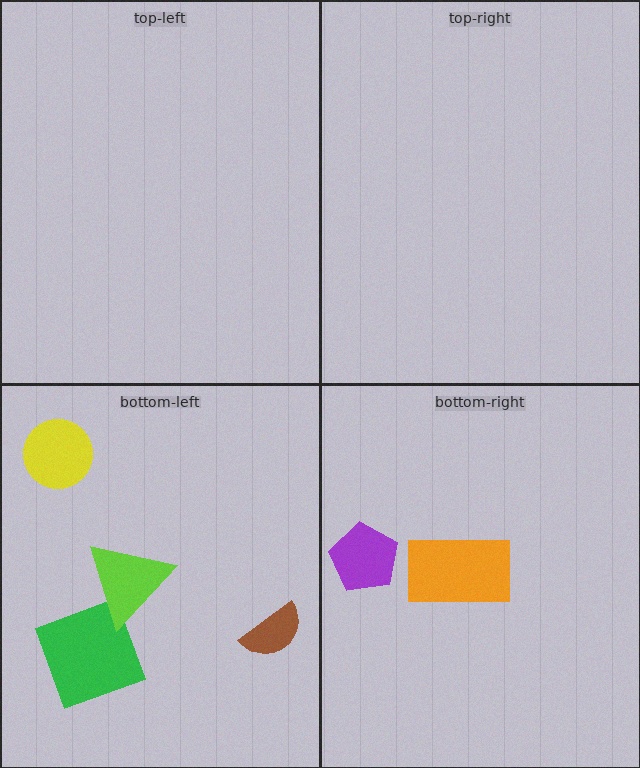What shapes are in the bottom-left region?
The green square, the brown semicircle, the yellow circle, the lime triangle.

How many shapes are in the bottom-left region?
4.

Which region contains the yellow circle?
The bottom-left region.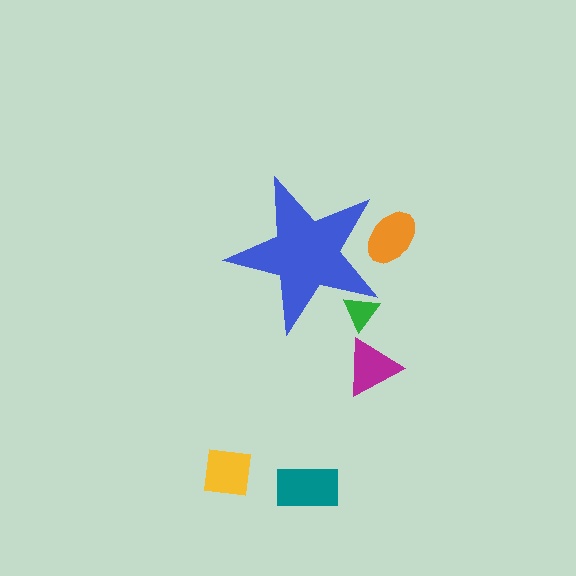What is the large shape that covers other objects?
A blue star.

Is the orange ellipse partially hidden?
Yes, the orange ellipse is partially hidden behind the blue star.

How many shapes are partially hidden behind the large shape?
2 shapes are partially hidden.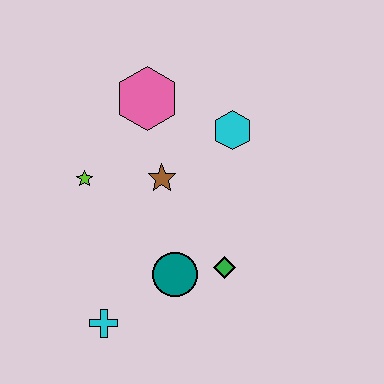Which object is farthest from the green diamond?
The pink hexagon is farthest from the green diamond.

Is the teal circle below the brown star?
Yes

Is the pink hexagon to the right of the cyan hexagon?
No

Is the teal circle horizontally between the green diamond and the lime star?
Yes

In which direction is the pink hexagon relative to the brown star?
The pink hexagon is above the brown star.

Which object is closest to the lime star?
The brown star is closest to the lime star.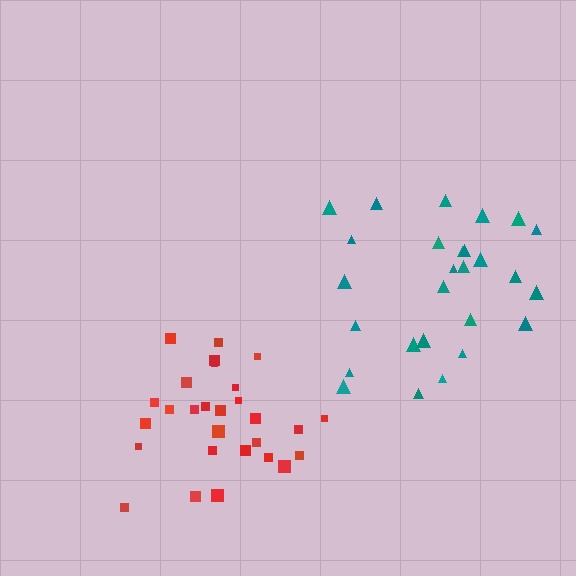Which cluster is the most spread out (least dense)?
Teal.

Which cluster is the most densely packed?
Red.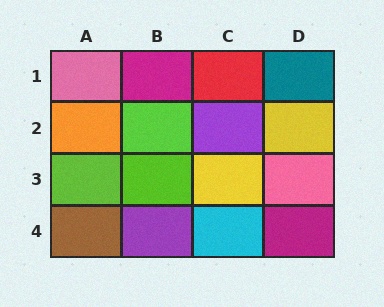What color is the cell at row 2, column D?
Yellow.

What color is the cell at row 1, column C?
Red.